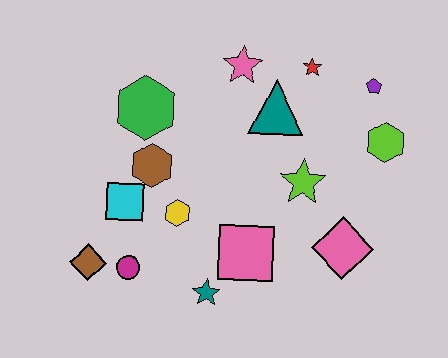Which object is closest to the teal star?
The pink square is closest to the teal star.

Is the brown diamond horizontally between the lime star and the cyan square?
No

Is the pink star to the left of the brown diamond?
No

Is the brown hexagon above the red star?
No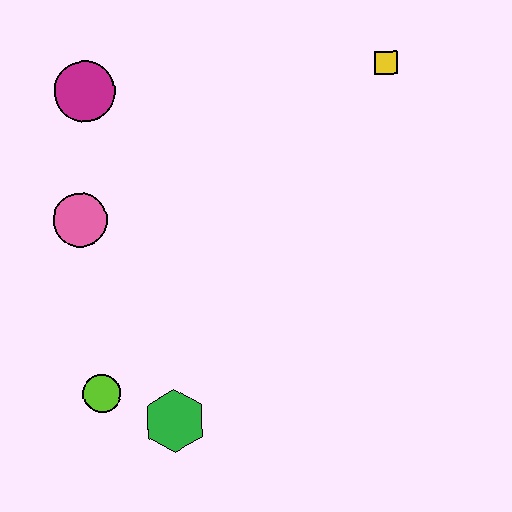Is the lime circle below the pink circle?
Yes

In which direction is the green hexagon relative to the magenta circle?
The green hexagon is below the magenta circle.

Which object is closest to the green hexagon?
The lime circle is closest to the green hexagon.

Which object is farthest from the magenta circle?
The green hexagon is farthest from the magenta circle.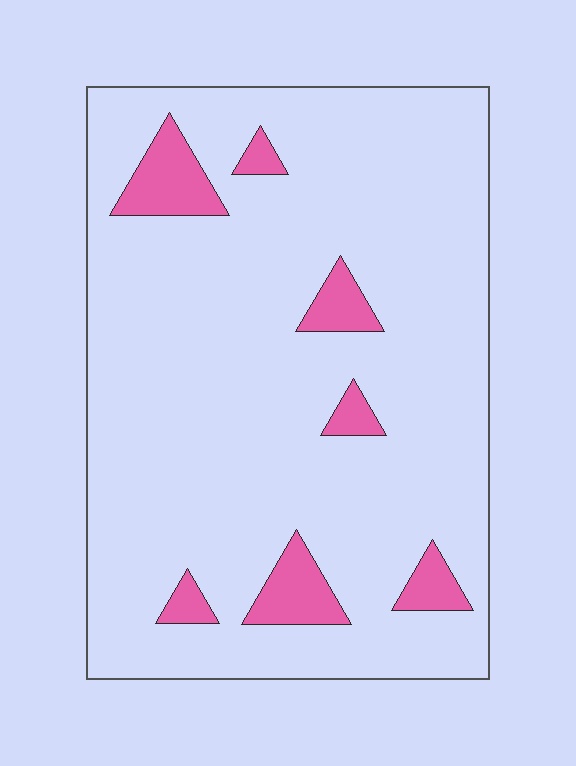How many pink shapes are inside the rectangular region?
7.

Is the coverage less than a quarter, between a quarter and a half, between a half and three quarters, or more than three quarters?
Less than a quarter.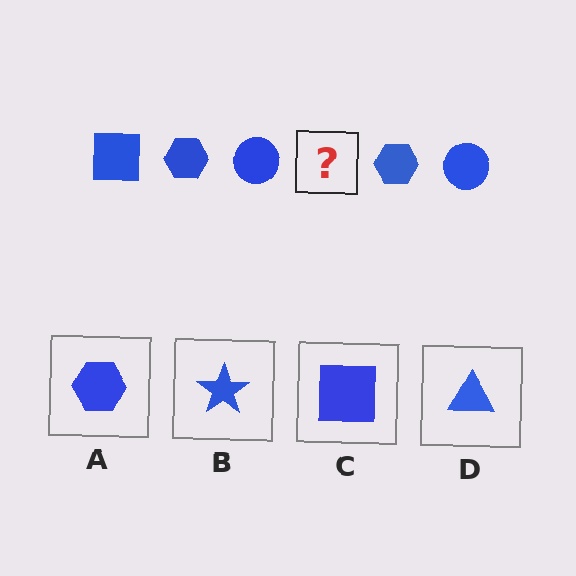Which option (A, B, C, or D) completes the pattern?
C.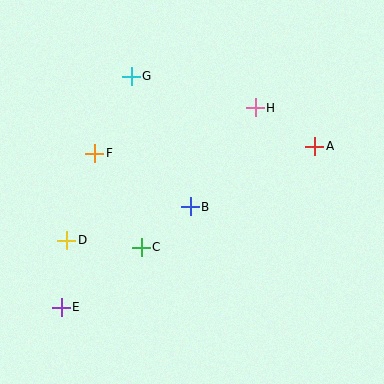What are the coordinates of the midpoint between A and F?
The midpoint between A and F is at (205, 150).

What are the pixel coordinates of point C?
Point C is at (141, 247).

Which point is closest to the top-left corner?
Point G is closest to the top-left corner.